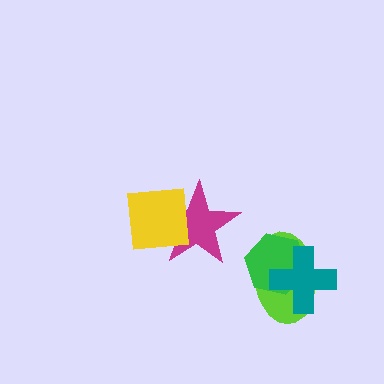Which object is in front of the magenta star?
The yellow square is in front of the magenta star.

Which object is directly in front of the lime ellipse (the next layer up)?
The green hexagon is directly in front of the lime ellipse.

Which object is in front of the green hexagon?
The teal cross is in front of the green hexagon.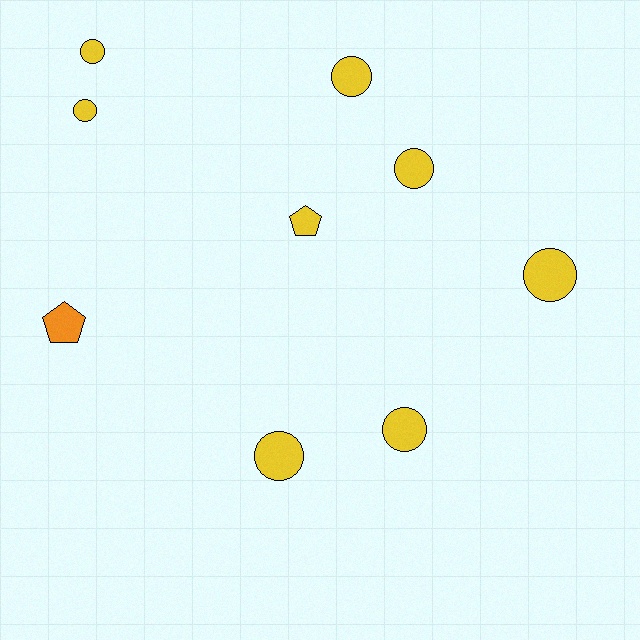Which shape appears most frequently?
Circle, with 7 objects.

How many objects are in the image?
There are 9 objects.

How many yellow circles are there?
There are 7 yellow circles.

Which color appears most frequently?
Yellow, with 8 objects.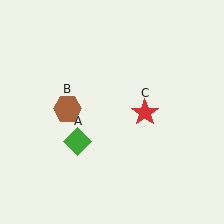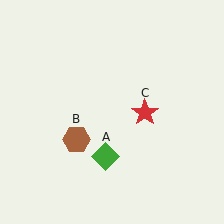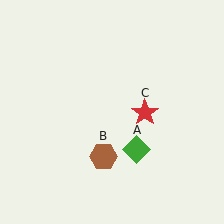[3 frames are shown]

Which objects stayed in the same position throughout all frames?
Red star (object C) remained stationary.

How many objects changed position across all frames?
2 objects changed position: green diamond (object A), brown hexagon (object B).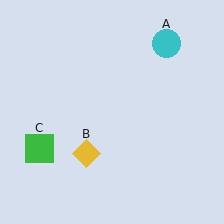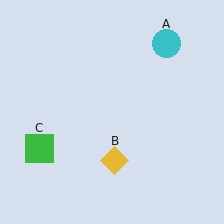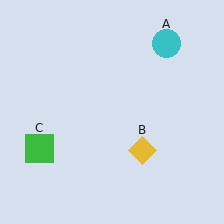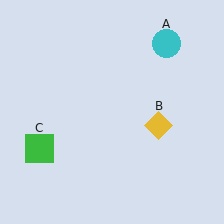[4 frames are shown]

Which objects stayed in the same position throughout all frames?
Cyan circle (object A) and green square (object C) remained stationary.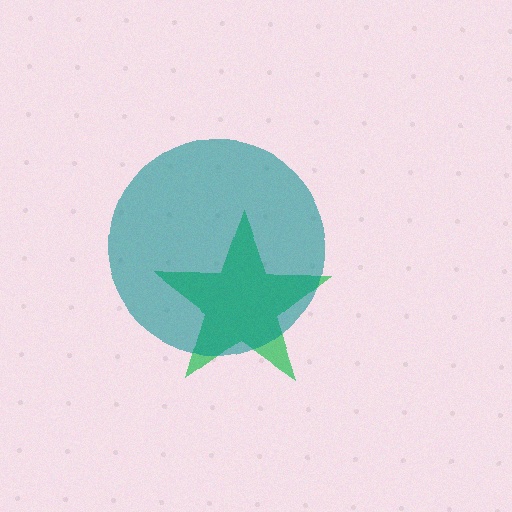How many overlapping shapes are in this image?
There are 2 overlapping shapes in the image.